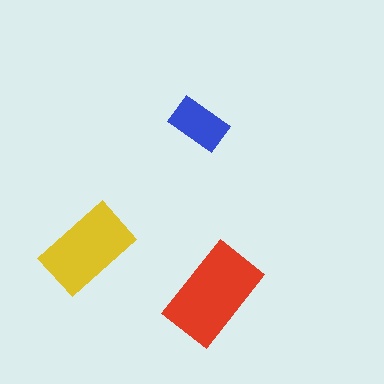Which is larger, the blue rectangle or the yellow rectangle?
The yellow one.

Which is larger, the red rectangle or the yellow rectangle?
The red one.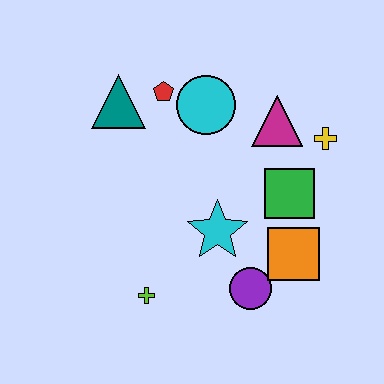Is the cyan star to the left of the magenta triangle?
Yes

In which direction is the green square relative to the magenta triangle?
The green square is below the magenta triangle.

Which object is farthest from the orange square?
The teal triangle is farthest from the orange square.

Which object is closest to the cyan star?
The purple circle is closest to the cyan star.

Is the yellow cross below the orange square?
No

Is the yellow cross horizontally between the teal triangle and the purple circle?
No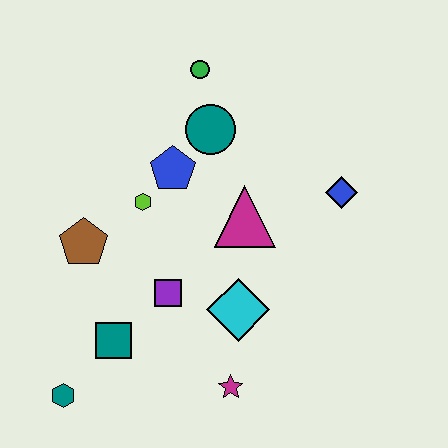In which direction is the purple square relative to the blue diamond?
The purple square is to the left of the blue diamond.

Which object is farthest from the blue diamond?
The teal hexagon is farthest from the blue diamond.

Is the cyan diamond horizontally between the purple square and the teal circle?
No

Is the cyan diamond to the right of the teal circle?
Yes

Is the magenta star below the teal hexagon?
No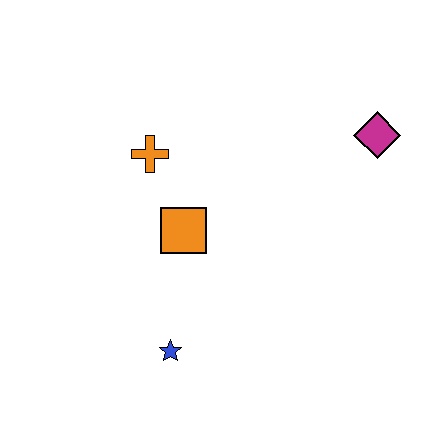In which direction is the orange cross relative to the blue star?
The orange cross is above the blue star.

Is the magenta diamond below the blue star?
No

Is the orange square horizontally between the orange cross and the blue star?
No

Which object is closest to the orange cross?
The orange square is closest to the orange cross.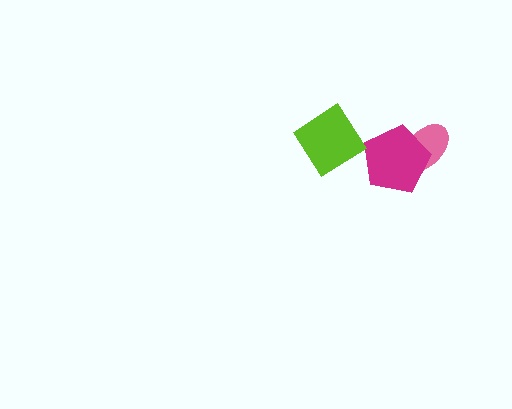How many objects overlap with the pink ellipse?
1 object overlaps with the pink ellipse.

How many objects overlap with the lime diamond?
0 objects overlap with the lime diamond.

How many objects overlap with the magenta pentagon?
1 object overlaps with the magenta pentagon.